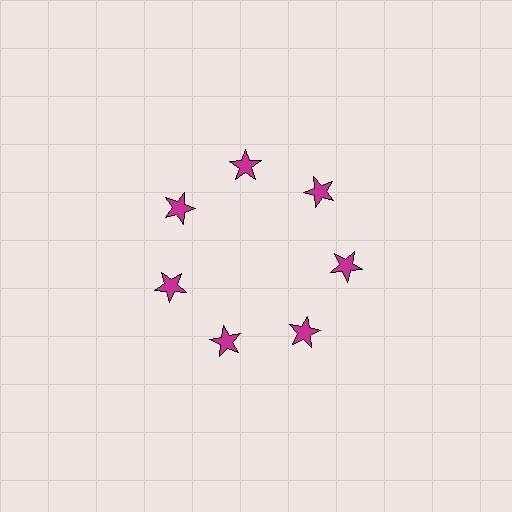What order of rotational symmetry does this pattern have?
This pattern has 7-fold rotational symmetry.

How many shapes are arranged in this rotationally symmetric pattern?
There are 7 shapes, arranged in 7 groups of 1.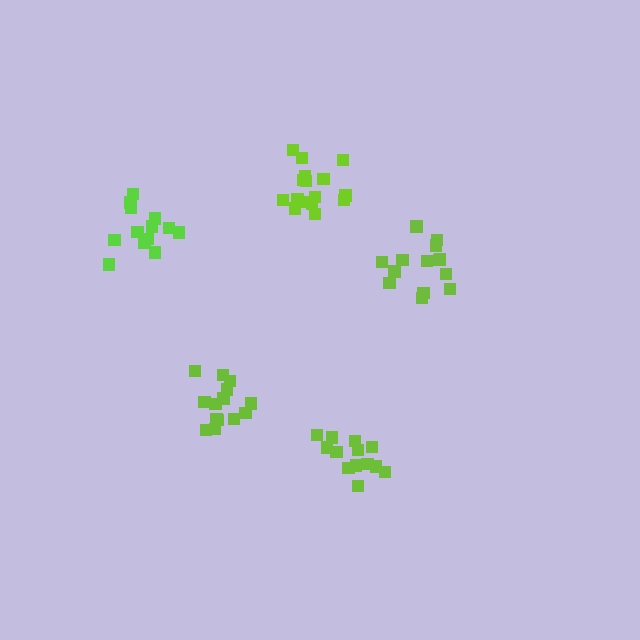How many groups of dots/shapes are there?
There are 5 groups.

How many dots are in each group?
Group 1: 14 dots, Group 2: 14 dots, Group 3: 13 dots, Group 4: 13 dots, Group 5: 16 dots (70 total).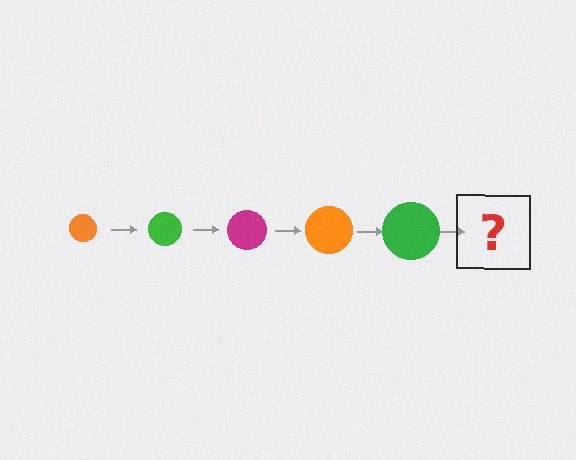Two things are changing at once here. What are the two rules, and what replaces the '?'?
The two rules are that the circle grows larger each step and the color cycles through orange, green, and magenta. The '?' should be a magenta circle, larger than the previous one.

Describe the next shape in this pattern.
It should be a magenta circle, larger than the previous one.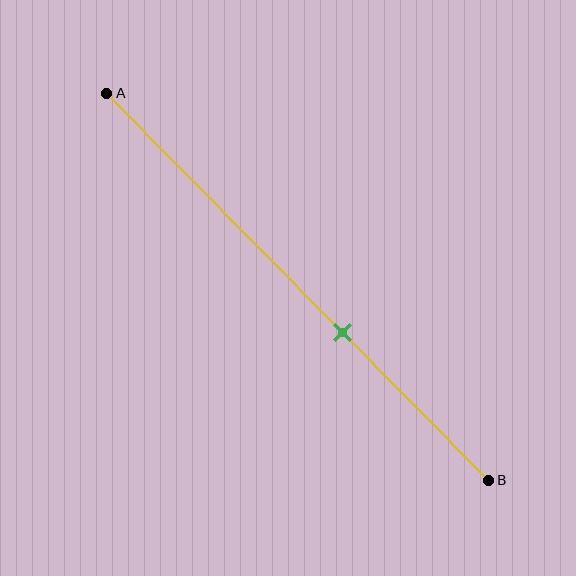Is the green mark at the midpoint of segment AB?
No, the mark is at about 60% from A, not at the 50% midpoint.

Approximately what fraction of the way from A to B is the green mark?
The green mark is approximately 60% of the way from A to B.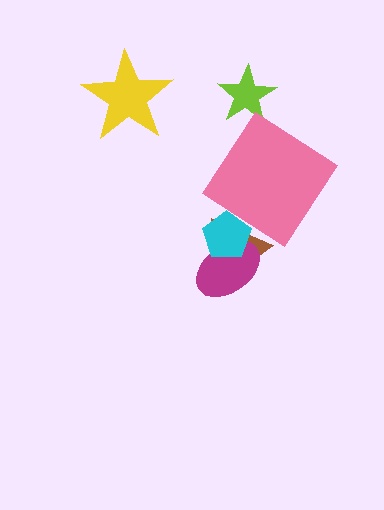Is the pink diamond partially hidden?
No, no other shape covers it.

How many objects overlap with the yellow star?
0 objects overlap with the yellow star.